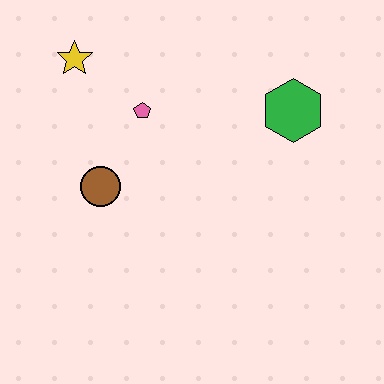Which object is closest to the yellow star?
The pink pentagon is closest to the yellow star.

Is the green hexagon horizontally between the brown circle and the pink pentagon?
No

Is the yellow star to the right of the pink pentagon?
No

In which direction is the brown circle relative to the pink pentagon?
The brown circle is below the pink pentagon.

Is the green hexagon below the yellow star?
Yes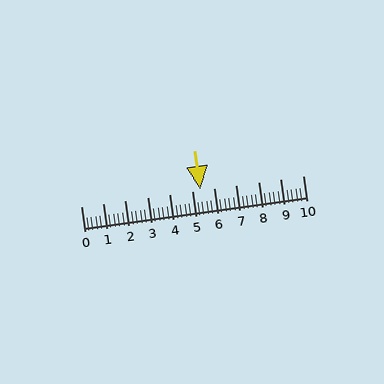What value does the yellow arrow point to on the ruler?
The yellow arrow points to approximately 5.4.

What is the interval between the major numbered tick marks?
The major tick marks are spaced 1 units apart.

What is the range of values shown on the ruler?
The ruler shows values from 0 to 10.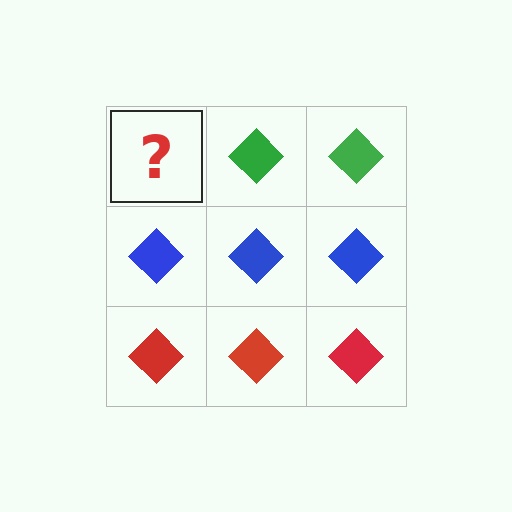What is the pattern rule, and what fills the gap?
The rule is that each row has a consistent color. The gap should be filled with a green diamond.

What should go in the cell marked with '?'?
The missing cell should contain a green diamond.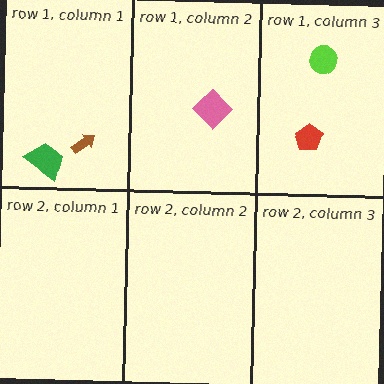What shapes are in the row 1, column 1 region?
The brown arrow, the green trapezoid.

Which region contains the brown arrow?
The row 1, column 1 region.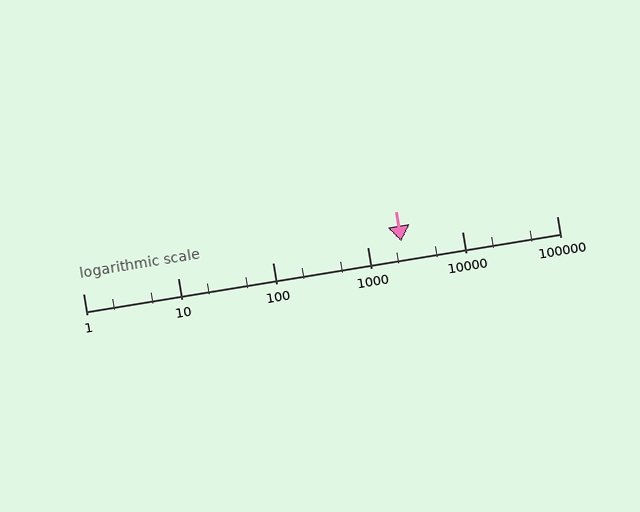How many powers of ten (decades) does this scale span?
The scale spans 5 decades, from 1 to 100000.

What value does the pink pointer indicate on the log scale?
The pointer indicates approximately 2300.